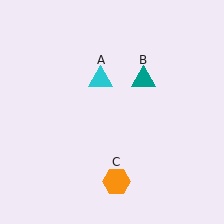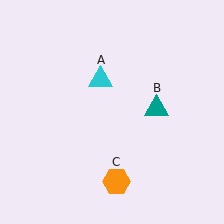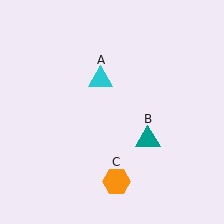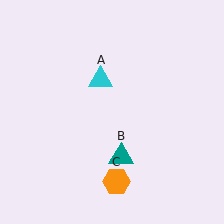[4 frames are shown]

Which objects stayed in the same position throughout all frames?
Cyan triangle (object A) and orange hexagon (object C) remained stationary.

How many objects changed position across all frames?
1 object changed position: teal triangle (object B).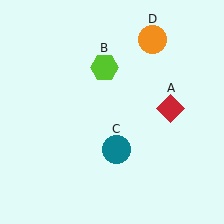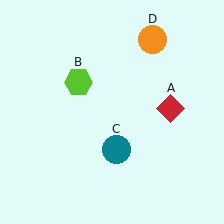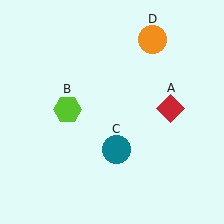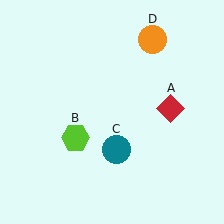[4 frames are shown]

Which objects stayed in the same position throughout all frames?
Red diamond (object A) and teal circle (object C) and orange circle (object D) remained stationary.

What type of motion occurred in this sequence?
The lime hexagon (object B) rotated counterclockwise around the center of the scene.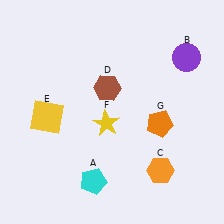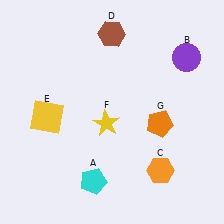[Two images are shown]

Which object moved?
The brown hexagon (D) moved up.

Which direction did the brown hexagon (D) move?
The brown hexagon (D) moved up.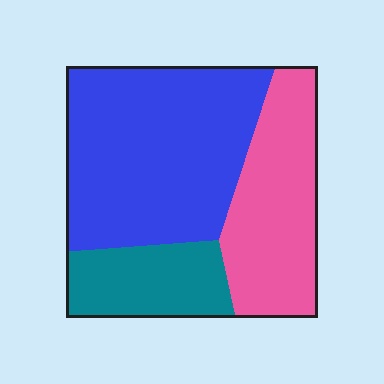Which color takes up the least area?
Teal, at roughly 20%.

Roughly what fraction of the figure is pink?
Pink takes up about one third (1/3) of the figure.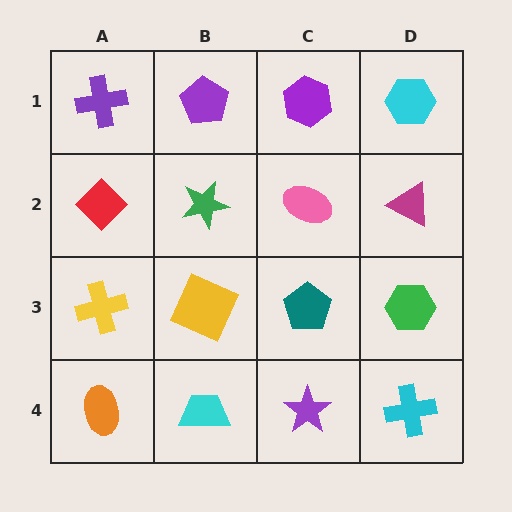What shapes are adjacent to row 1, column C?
A pink ellipse (row 2, column C), a purple pentagon (row 1, column B), a cyan hexagon (row 1, column D).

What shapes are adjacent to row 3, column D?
A magenta triangle (row 2, column D), a cyan cross (row 4, column D), a teal pentagon (row 3, column C).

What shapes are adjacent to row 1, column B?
A green star (row 2, column B), a purple cross (row 1, column A), a purple hexagon (row 1, column C).